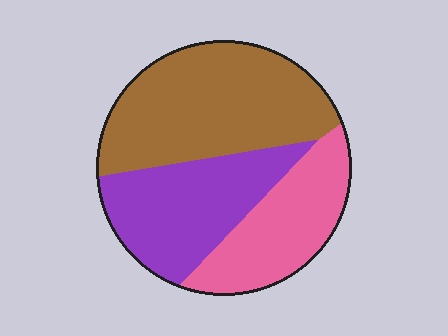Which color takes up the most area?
Brown, at roughly 45%.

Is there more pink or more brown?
Brown.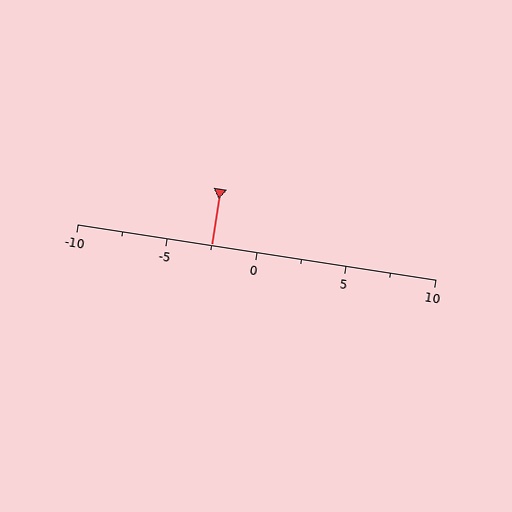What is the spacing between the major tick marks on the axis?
The major ticks are spaced 5 apart.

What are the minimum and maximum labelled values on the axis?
The axis runs from -10 to 10.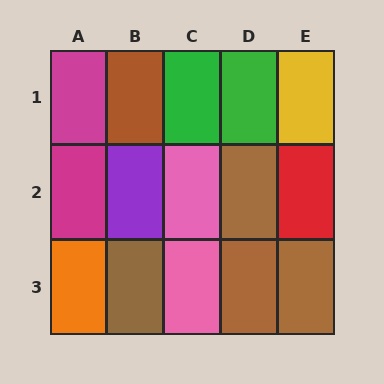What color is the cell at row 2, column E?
Red.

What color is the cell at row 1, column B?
Brown.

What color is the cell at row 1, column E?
Yellow.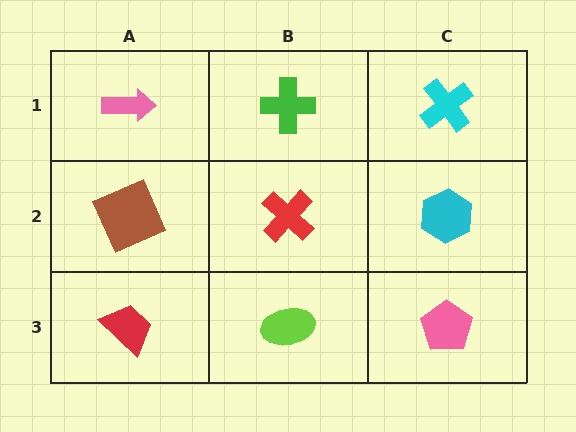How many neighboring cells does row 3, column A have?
2.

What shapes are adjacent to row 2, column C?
A cyan cross (row 1, column C), a pink pentagon (row 3, column C), a red cross (row 2, column B).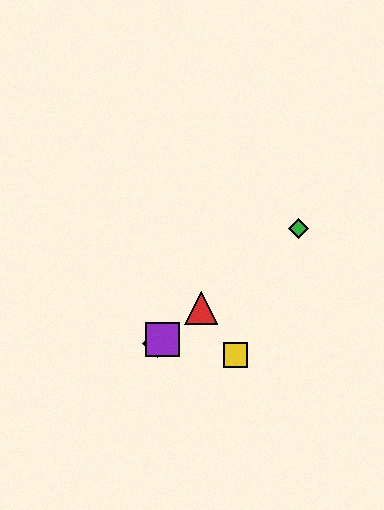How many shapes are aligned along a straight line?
4 shapes (the red triangle, the blue diamond, the green diamond, the purple square) are aligned along a straight line.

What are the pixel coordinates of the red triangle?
The red triangle is at (201, 308).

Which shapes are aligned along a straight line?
The red triangle, the blue diamond, the green diamond, the purple square are aligned along a straight line.